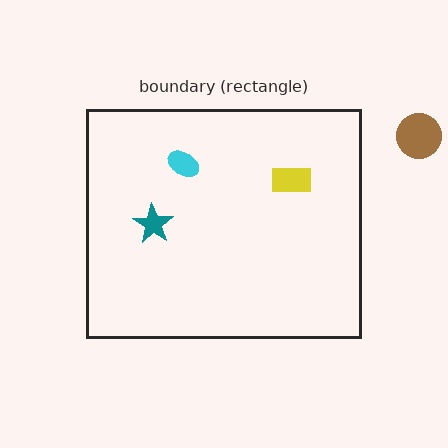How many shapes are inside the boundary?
3 inside, 1 outside.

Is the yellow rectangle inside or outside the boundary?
Inside.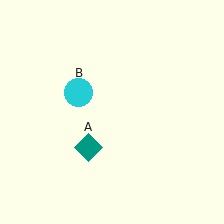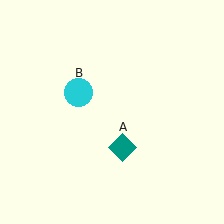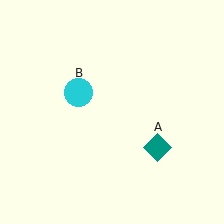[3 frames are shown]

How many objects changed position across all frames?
1 object changed position: teal diamond (object A).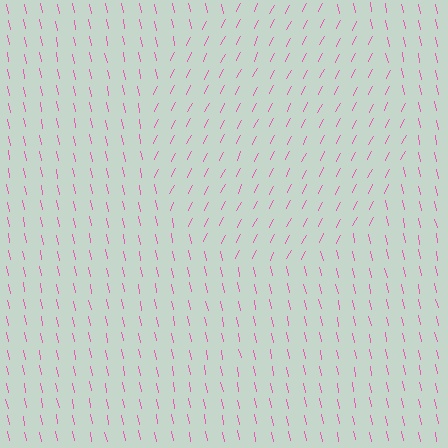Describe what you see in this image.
The image is filled with small pink line segments. A circle region in the image has lines oriented differently from the surrounding lines, creating a visible texture boundary.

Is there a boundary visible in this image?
Yes, there is a texture boundary formed by a change in line orientation.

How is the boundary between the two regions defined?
The boundary is defined purely by a change in line orientation (approximately 39 degrees difference). All lines are the same color and thickness.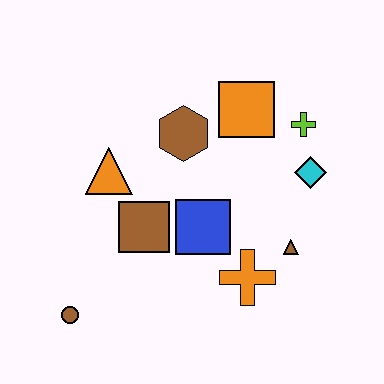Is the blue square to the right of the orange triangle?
Yes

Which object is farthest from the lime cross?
The brown circle is farthest from the lime cross.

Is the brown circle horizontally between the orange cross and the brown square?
No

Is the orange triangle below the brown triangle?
No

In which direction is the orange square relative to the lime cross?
The orange square is to the left of the lime cross.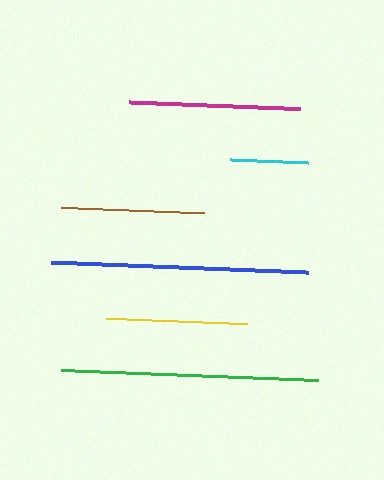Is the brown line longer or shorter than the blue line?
The blue line is longer than the brown line.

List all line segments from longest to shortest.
From longest to shortest: blue, green, magenta, brown, yellow, cyan.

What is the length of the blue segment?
The blue segment is approximately 256 pixels long.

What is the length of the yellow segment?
The yellow segment is approximately 141 pixels long.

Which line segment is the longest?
The blue line is the longest at approximately 256 pixels.